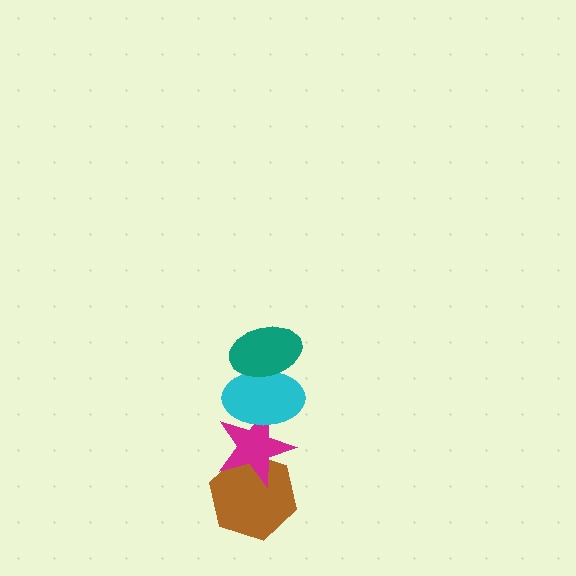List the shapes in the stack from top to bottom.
From top to bottom: the teal ellipse, the cyan ellipse, the magenta star, the brown hexagon.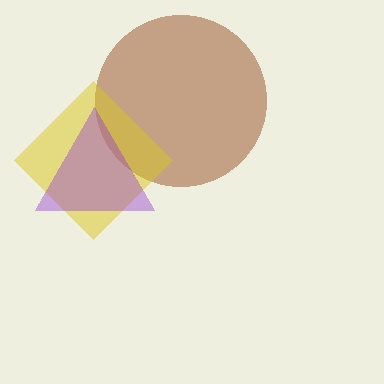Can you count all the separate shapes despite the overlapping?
Yes, there are 3 separate shapes.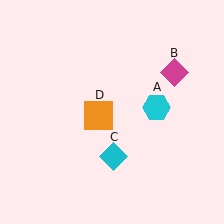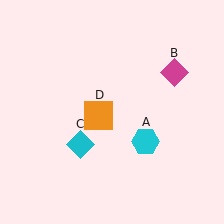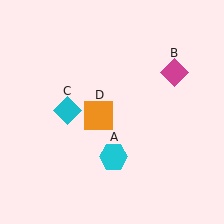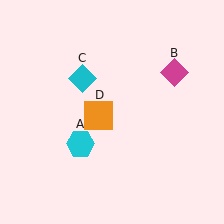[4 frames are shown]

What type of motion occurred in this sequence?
The cyan hexagon (object A), cyan diamond (object C) rotated clockwise around the center of the scene.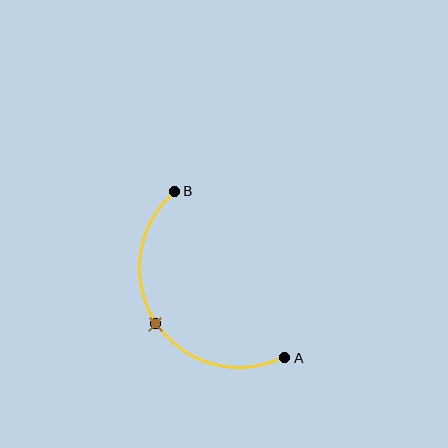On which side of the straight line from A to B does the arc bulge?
The arc bulges to the left of the straight line connecting A and B.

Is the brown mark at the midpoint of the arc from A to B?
Yes. The brown mark lies on the arc at equal arc-length from both A and B — it is the arc midpoint.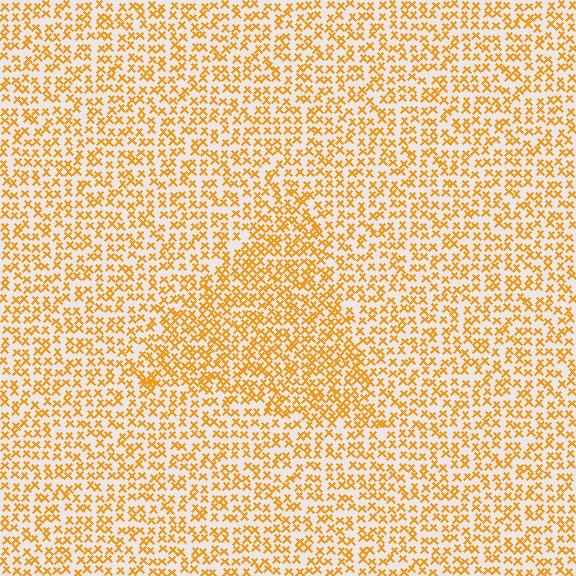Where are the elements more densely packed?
The elements are more densely packed inside the triangle boundary.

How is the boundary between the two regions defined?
The boundary is defined by a change in element density (approximately 1.5x ratio). All elements are the same color, size, and shape.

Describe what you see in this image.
The image contains small orange elements arranged at two different densities. A triangle-shaped region is visible where the elements are more densely packed than the surrounding area.